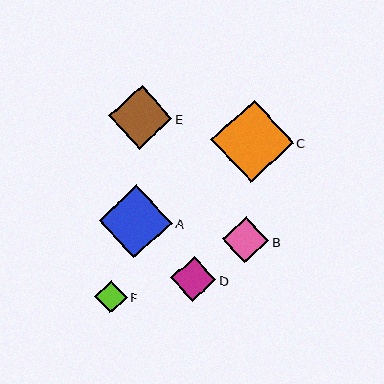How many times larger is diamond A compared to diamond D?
Diamond A is approximately 1.6 times the size of diamond D.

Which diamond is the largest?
Diamond C is the largest with a size of approximately 82 pixels.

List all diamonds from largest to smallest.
From largest to smallest: C, A, E, B, D, F.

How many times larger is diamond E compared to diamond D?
Diamond E is approximately 1.4 times the size of diamond D.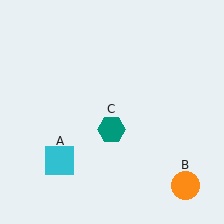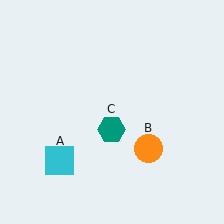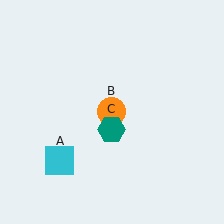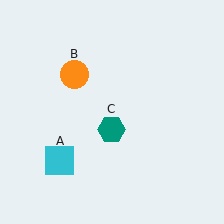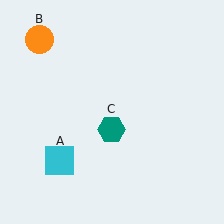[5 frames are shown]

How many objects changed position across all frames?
1 object changed position: orange circle (object B).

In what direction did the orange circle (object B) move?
The orange circle (object B) moved up and to the left.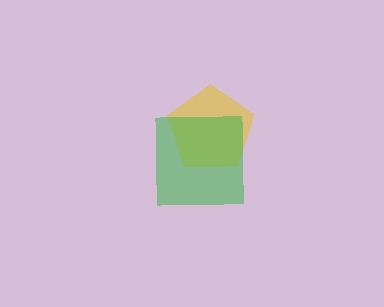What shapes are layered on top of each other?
The layered shapes are: a yellow pentagon, a green square.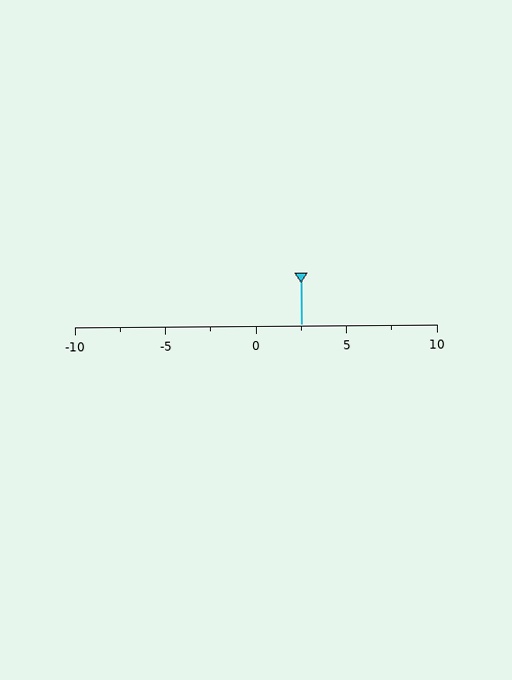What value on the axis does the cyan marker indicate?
The marker indicates approximately 2.5.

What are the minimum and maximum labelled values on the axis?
The axis runs from -10 to 10.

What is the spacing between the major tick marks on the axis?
The major ticks are spaced 5 apart.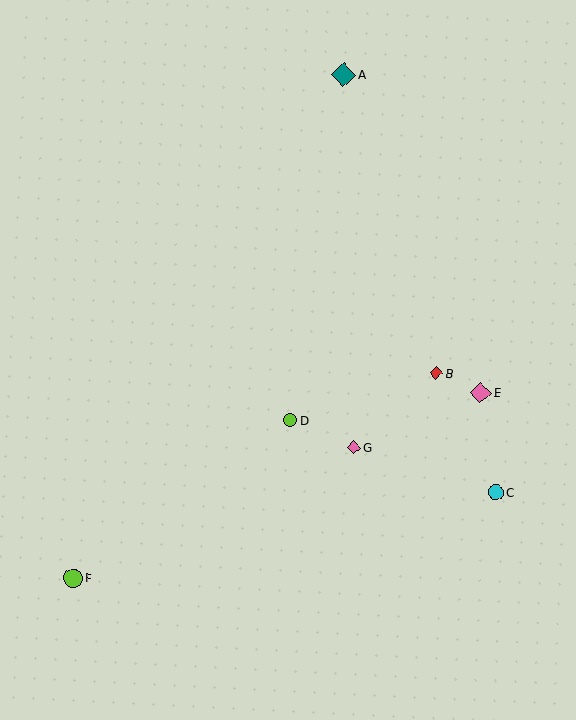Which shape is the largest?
The teal diamond (labeled A) is the largest.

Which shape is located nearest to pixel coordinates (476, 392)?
The pink diamond (labeled E) at (480, 393) is nearest to that location.